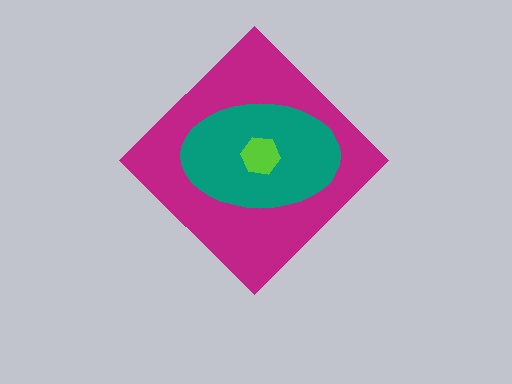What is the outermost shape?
The magenta diamond.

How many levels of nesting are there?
3.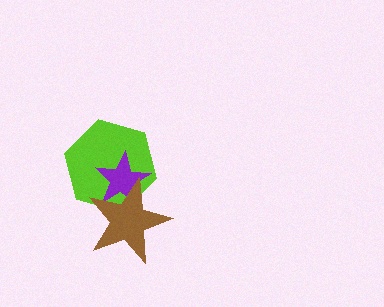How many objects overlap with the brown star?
2 objects overlap with the brown star.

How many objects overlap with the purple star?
2 objects overlap with the purple star.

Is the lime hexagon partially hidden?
Yes, it is partially covered by another shape.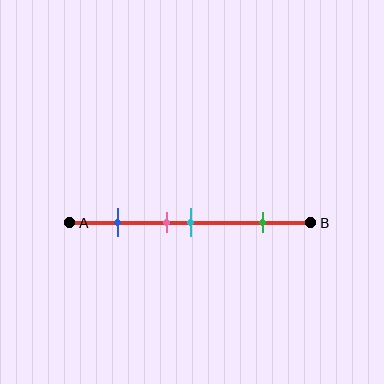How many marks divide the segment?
There are 4 marks dividing the segment.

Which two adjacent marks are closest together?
The pink and cyan marks are the closest adjacent pair.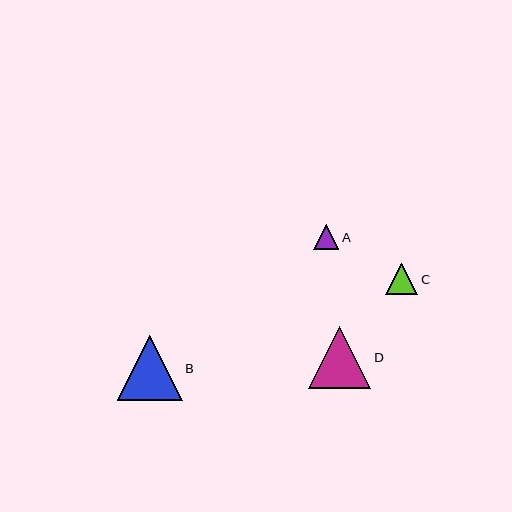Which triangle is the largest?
Triangle B is the largest with a size of approximately 65 pixels.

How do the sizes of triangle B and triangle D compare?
Triangle B and triangle D are approximately the same size.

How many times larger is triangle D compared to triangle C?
Triangle D is approximately 2.0 times the size of triangle C.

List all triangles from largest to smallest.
From largest to smallest: B, D, C, A.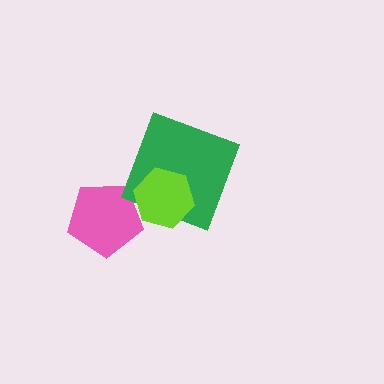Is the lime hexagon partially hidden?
No, no other shape covers it.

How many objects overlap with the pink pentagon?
1 object overlaps with the pink pentagon.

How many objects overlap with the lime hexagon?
2 objects overlap with the lime hexagon.